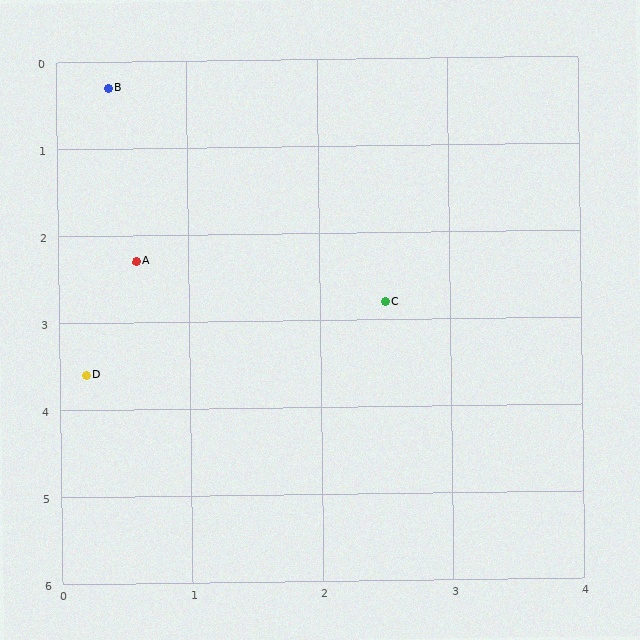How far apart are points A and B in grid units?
Points A and B are about 2.0 grid units apart.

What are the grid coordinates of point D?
Point D is at approximately (0.2, 3.6).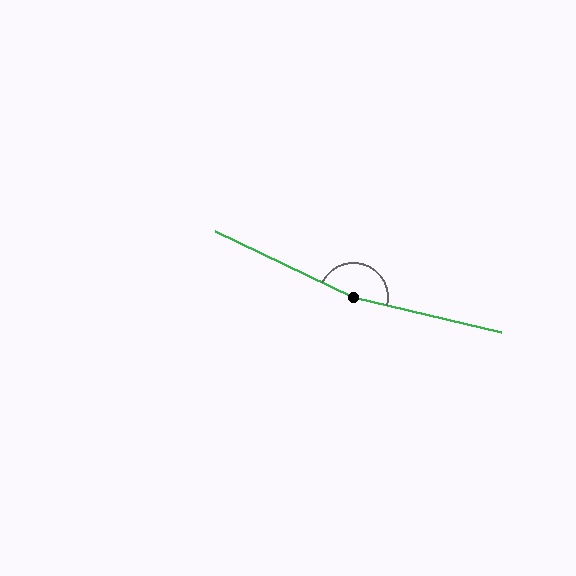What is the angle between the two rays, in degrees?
Approximately 168 degrees.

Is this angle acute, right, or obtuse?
It is obtuse.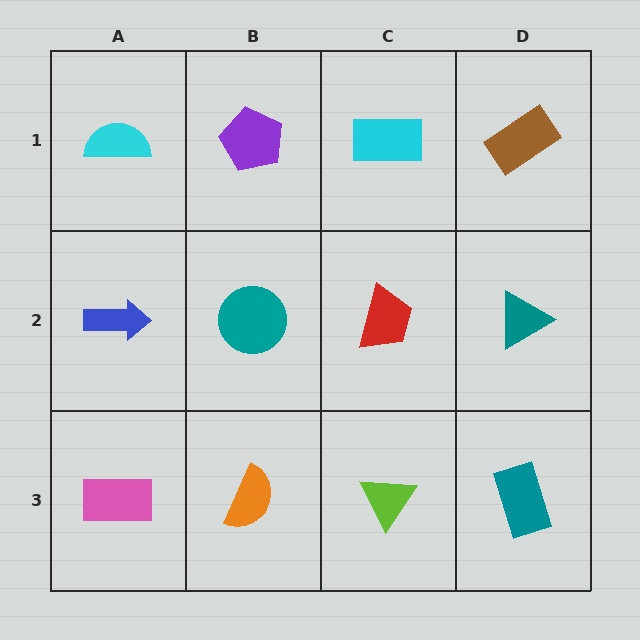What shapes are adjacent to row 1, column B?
A teal circle (row 2, column B), a cyan semicircle (row 1, column A), a cyan rectangle (row 1, column C).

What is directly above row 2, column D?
A brown rectangle.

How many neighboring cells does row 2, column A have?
3.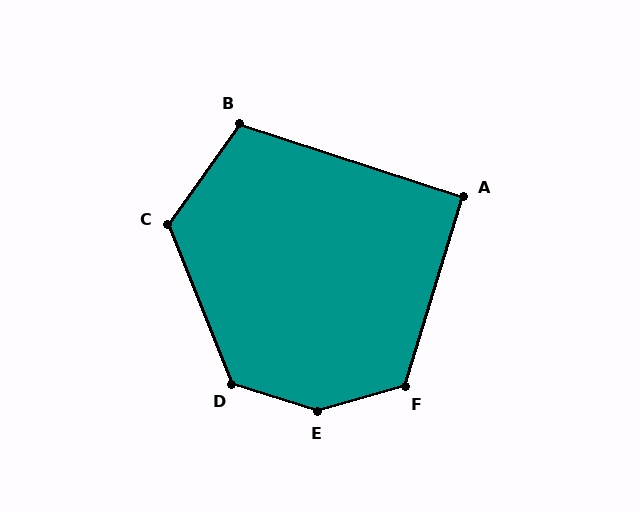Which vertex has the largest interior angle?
E, at approximately 146 degrees.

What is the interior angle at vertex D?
Approximately 130 degrees (obtuse).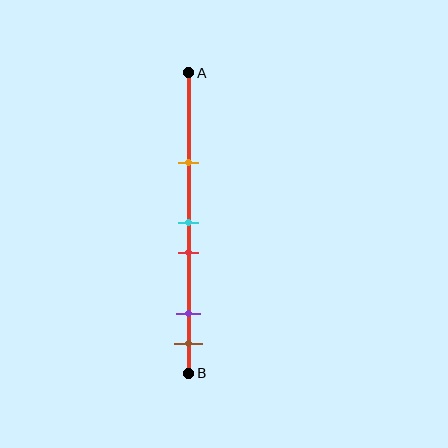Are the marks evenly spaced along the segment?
No, the marks are not evenly spaced.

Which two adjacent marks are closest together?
The cyan and red marks are the closest adjacent pair.